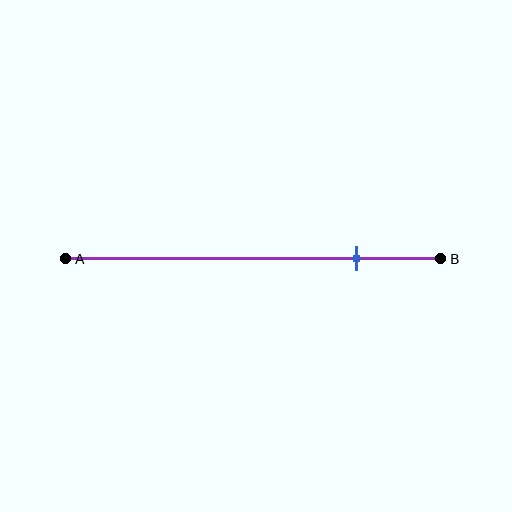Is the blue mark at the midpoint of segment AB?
No, the mark is at about 75% from A, not at the 50% midpoint.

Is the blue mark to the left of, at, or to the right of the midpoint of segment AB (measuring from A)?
The blue mark is to the right of the midpoint of segment AB.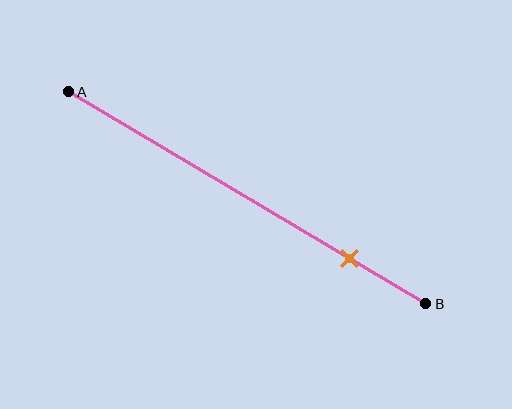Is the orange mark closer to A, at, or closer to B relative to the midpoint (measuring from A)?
The orange mark is closer to point B than the midpoint of segment AB.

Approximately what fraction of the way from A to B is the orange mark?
The orange mark is approximately 80% of the way from A to B.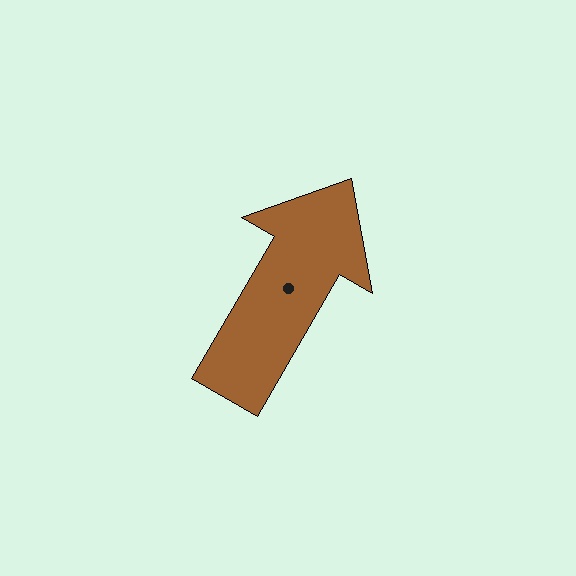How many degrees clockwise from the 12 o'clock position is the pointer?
Approximately 30 degrees.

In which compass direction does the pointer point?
Northeast.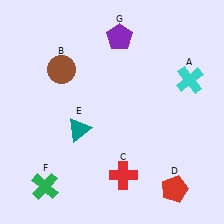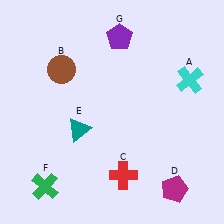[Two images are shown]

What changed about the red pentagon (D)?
In Image 1, D is red. In Image 2, it changed to magenta.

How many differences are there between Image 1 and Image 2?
There is 1 difference between the two images.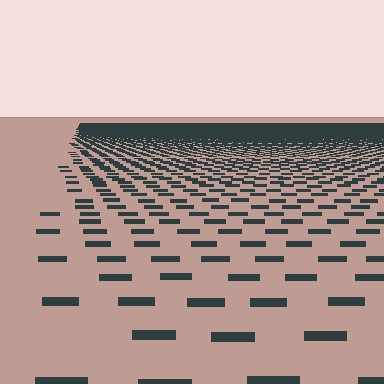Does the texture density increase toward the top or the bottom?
Density increases toward the top.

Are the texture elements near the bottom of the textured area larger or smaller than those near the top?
Larger. Near the bottom, elements are closer to the viewer and appear at a bigger on-screen size.